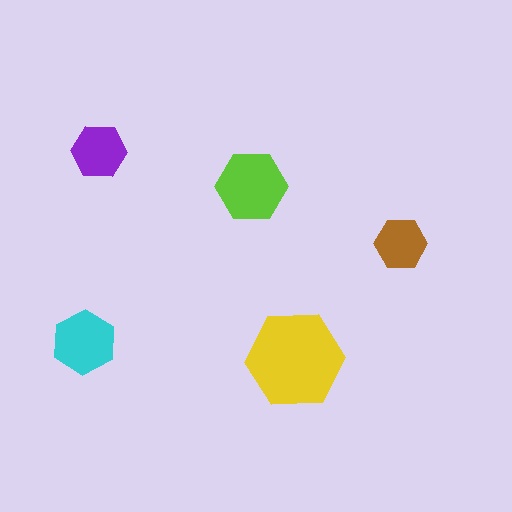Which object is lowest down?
The yellow hexagon is bottommost.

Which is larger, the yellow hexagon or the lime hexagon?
The yellow one.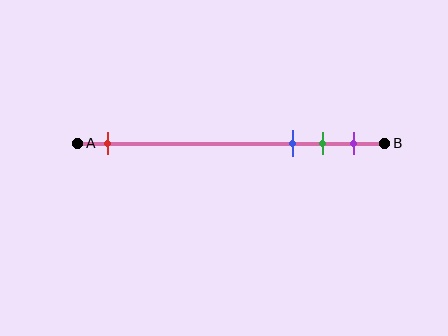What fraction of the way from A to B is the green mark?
The green mark is approximately 80% (0.8) of the way from A to B.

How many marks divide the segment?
There are 4 marks dividing the segment.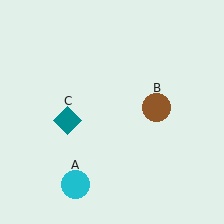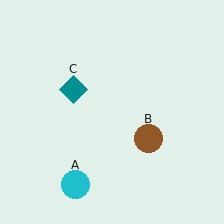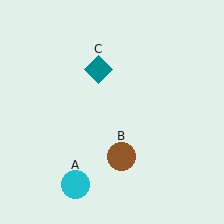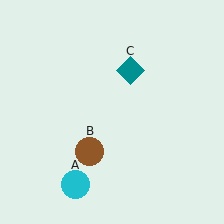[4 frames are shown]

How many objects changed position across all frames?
2 objects changed position: brown circle (object B), teal diamond (object C).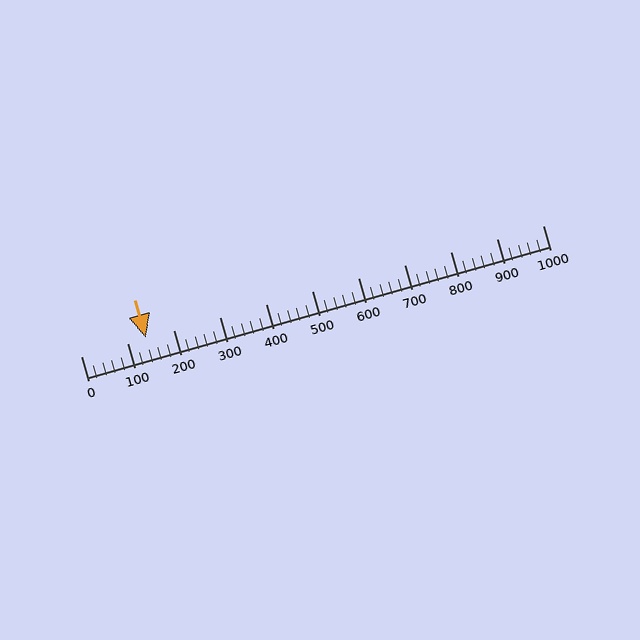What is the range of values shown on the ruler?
The ruler shows values from 0 to 1000.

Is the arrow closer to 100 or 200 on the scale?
The arrow is closer to 100.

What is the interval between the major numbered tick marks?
The major tick marks are spaced 100 units apart.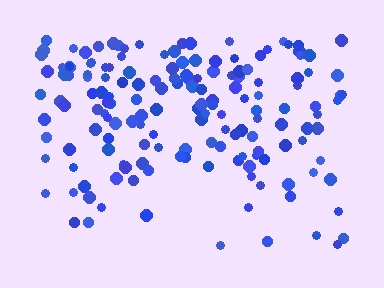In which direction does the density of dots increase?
From bottom to top, with the top side densest.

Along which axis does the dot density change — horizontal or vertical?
Vertical.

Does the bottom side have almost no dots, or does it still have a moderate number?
Still a moderate number, just noticeably fewer than the top.